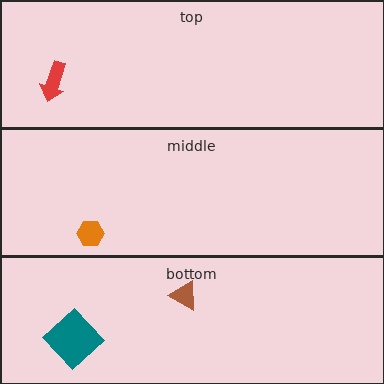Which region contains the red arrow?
The top region.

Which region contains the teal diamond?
The bottom region.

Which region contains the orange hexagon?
The middle region.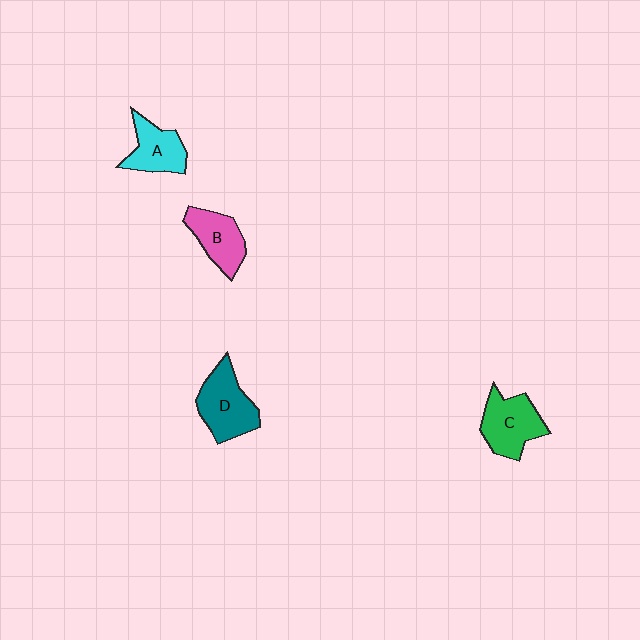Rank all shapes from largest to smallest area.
From largest to smallest: D (teal), C (green), B (pink), A (cyan).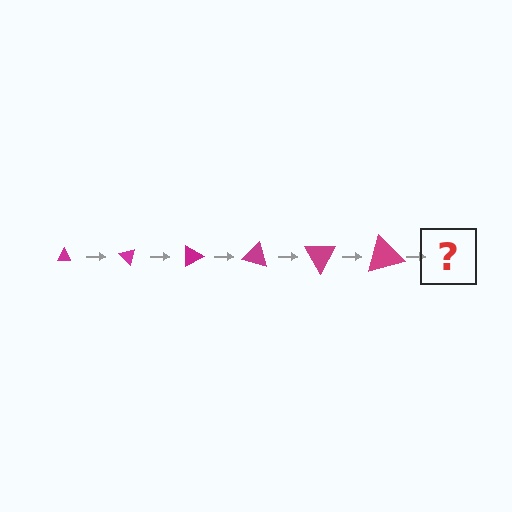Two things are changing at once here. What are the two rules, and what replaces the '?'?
The two rules are that the triangle grows larger each step and it rotates 45 degrees each step. The '?' should be a triangle, larger than the previous one and rotated 270 degrees from the start.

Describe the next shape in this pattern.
It should be a triangle, larger than the previous one and rotated 270 degrees from the start.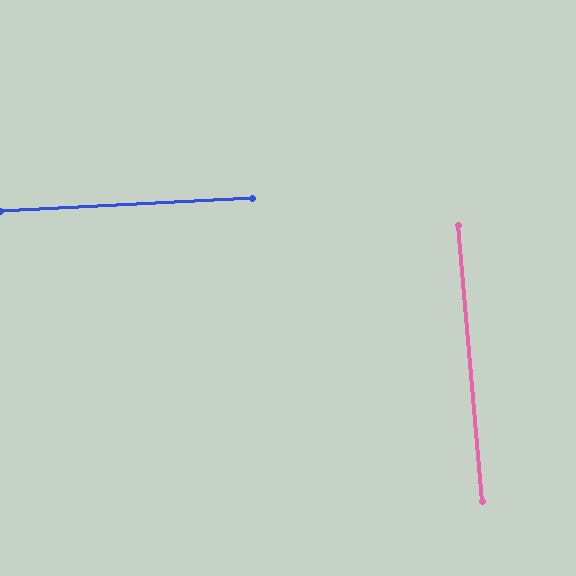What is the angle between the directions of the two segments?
Approximately 88 degrees.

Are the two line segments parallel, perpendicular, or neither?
Perpendicular — they meet at approximately 88°.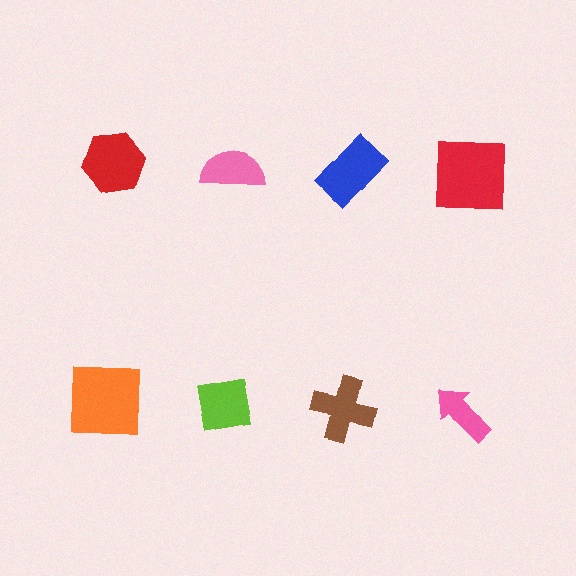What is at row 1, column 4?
A red square.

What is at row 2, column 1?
An orange square.